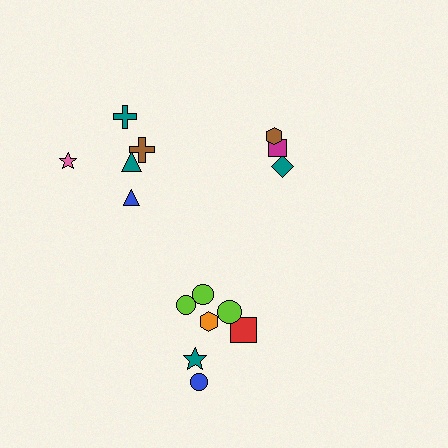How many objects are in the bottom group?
There are 7 objects.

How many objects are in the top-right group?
There are 3 objects.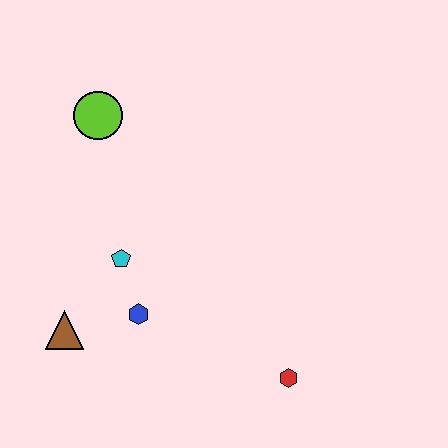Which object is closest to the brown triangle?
The blue hexagon is closest to the brown triangle.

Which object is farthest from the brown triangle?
The red hexagon is farthest from the brown triangle.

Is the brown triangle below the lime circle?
Yes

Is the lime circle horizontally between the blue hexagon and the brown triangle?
Yes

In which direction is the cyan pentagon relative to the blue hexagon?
The cyan pentagon is above the blue hexagon.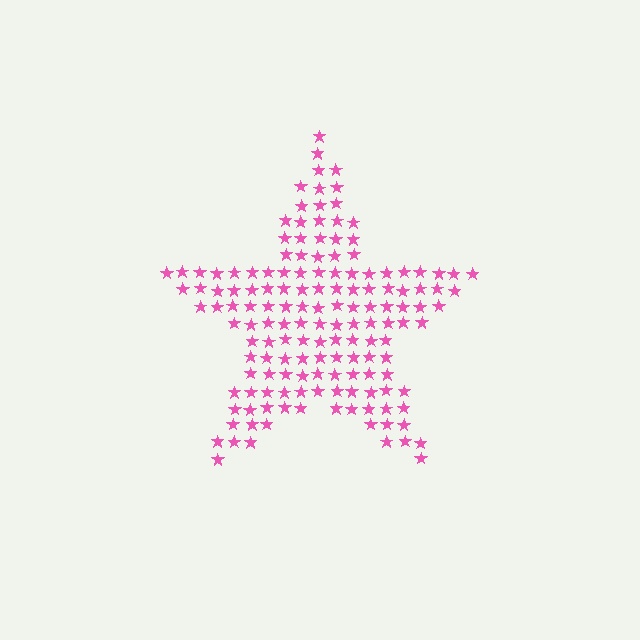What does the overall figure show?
The overall figure shows a star.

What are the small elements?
The small elements are stars.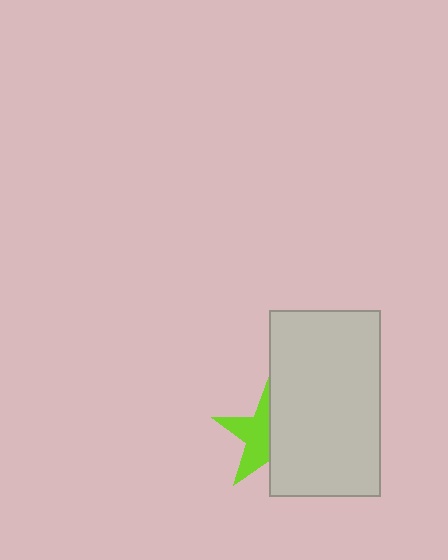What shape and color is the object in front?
The object in front is a light gray rectangle.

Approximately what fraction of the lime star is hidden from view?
Roughly 49% of the lime star is hidden behind the light gray rectangle.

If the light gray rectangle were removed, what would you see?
You would see the complete lime star.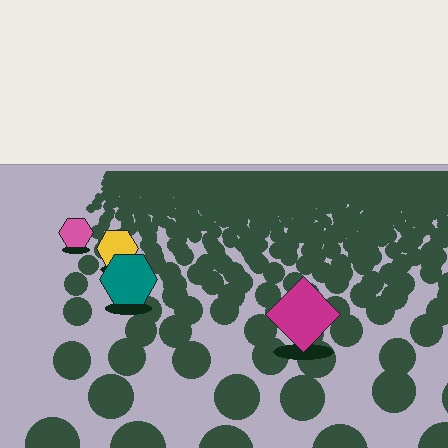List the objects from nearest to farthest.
From nearest to farthest: the magenta diamond, the teal hexagon, the yellow hexagon, the pink hexagon.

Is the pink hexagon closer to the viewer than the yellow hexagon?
No. The yellow hexagon is closer — you can tell from the texture gradient: the ground texture is coarser near it.